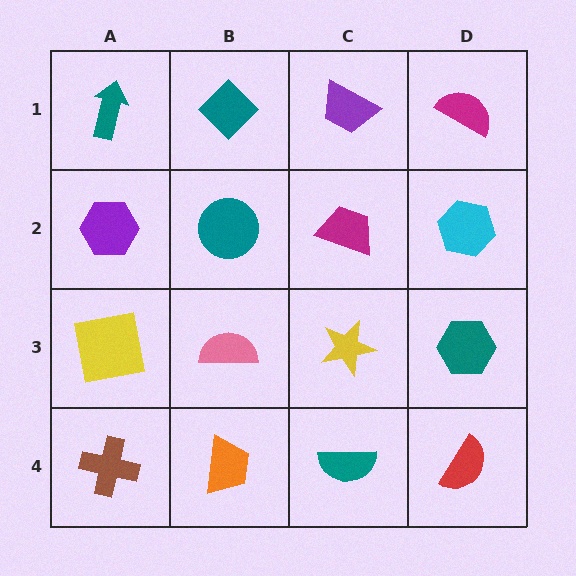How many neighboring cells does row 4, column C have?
3.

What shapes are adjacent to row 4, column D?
A teal hexagon (row 3, column D), a teal semicircle (row 4, column C).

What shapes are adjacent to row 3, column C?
A magenta trapezoid (row 2, column C), a teal semicircle (row 4, column C), a pink semicircle (row 3, column B), a teal hexagon (row 3, column D).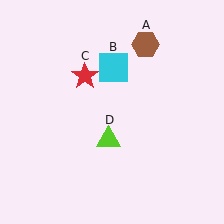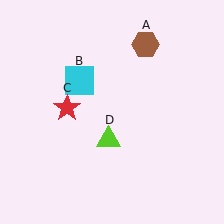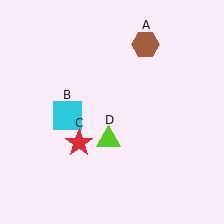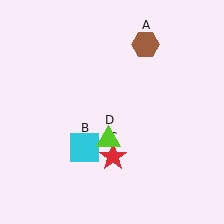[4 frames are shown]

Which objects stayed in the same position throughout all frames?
Brown hexagon (object A) and lime triangle (object D) remained stationary.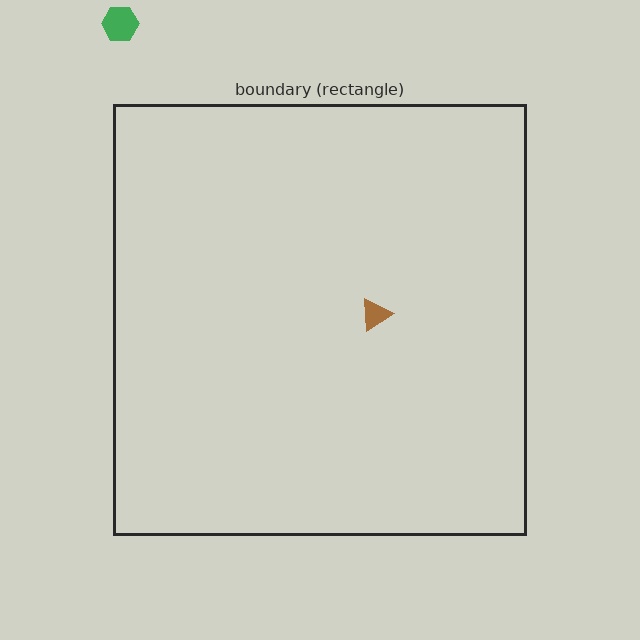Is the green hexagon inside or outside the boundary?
Outside.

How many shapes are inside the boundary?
1 inside, 1 outside.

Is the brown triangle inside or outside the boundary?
Inside.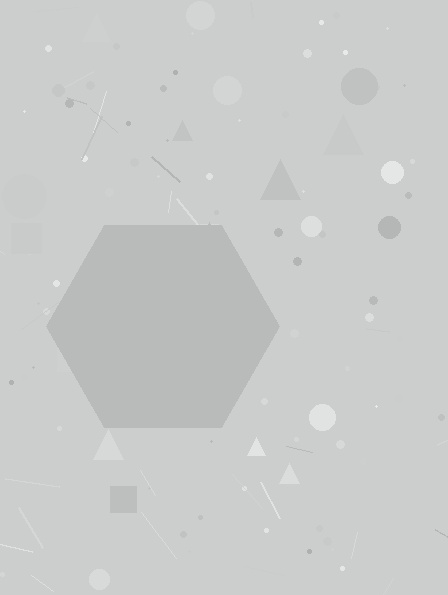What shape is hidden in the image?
A hexagon is hidden in the image.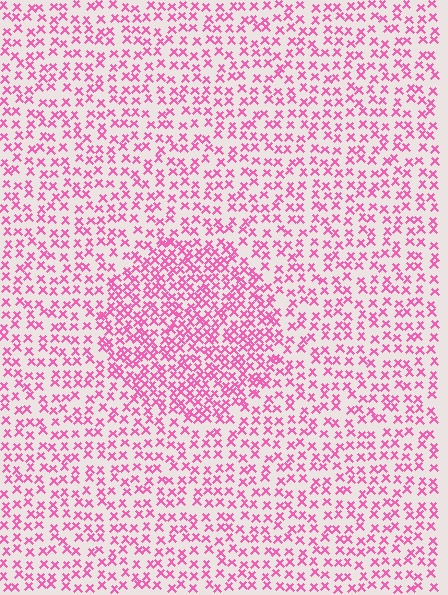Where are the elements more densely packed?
The elements are more densely packed inside the circle boundary.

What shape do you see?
I see a circle.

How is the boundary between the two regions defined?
The boundary is defined by a change in element density (approximately 1.8x ratio). All elements are the same color, size, and shape.